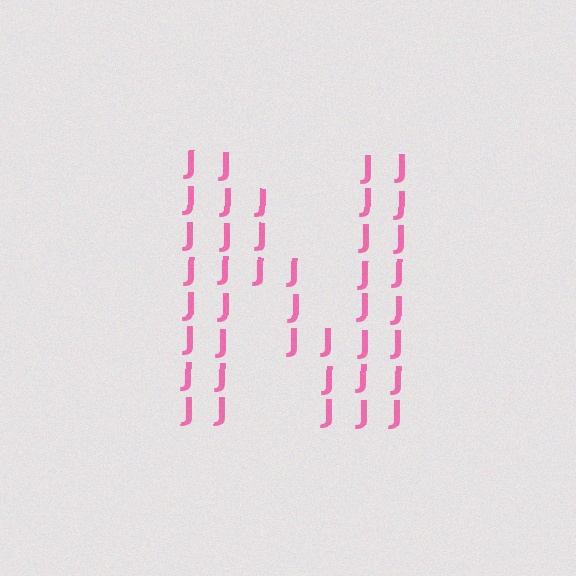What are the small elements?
The small elements are letter J's.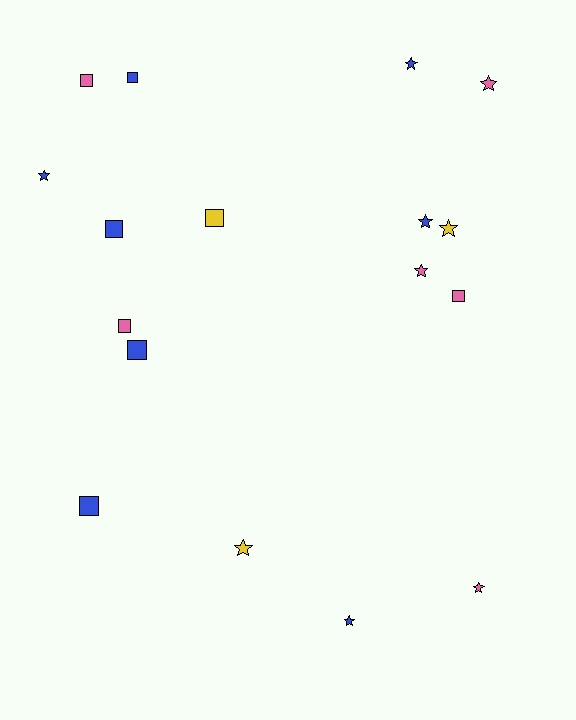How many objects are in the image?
There are 17 objects.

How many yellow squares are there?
There is 1 yellow square.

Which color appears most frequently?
Blue, with 8 objects.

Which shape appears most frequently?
Star, with 9 objects.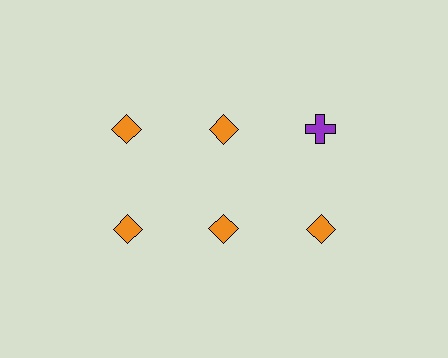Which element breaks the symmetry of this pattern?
The purple cross in the top row, center column breaks the symmetry. All other shapes are orange diamonds.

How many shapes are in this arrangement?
There are 6 shapes arranged in a grid pattern.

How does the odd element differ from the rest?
It differs in both color (purple instead of orange) and shape (cross instead of diamond).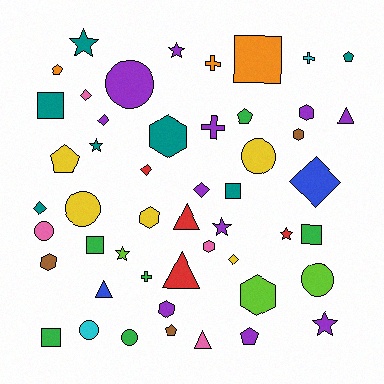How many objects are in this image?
There are 50 objects.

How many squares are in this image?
There are 6 squares.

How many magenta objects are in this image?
There are no magenta objects.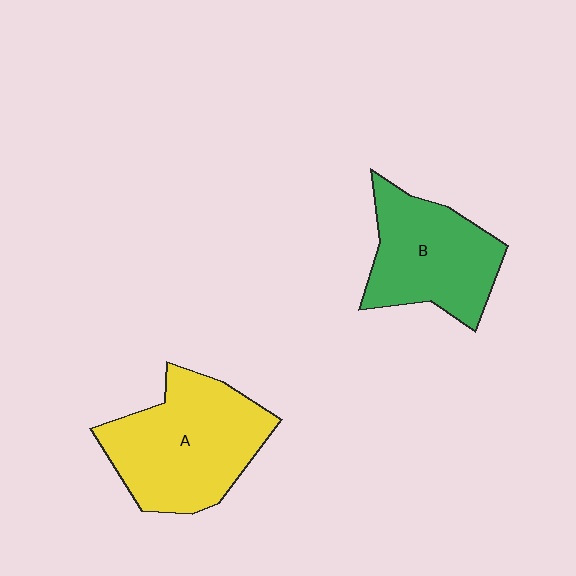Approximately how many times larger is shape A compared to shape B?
Approximately 1.2 times.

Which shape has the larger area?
Shape A (yellow).